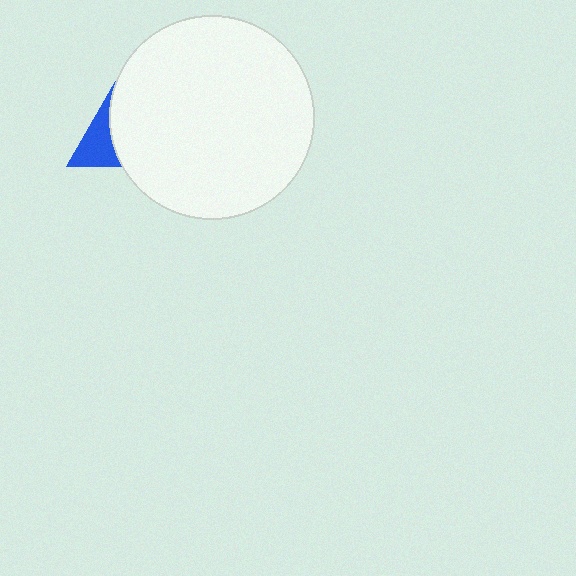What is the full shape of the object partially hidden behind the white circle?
The partially hidden object is a blue triangle.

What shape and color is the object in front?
The object in front is a white circle.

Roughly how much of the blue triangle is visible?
A small part of it is visible (roughly 33%).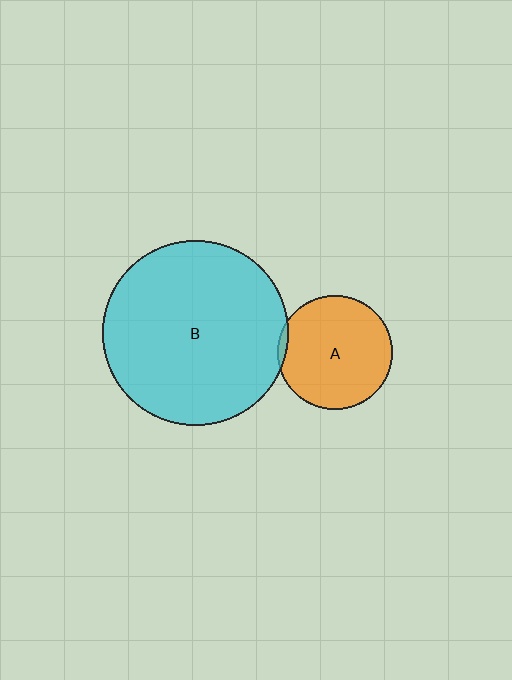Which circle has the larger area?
Circle B (cyan).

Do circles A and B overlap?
Yes.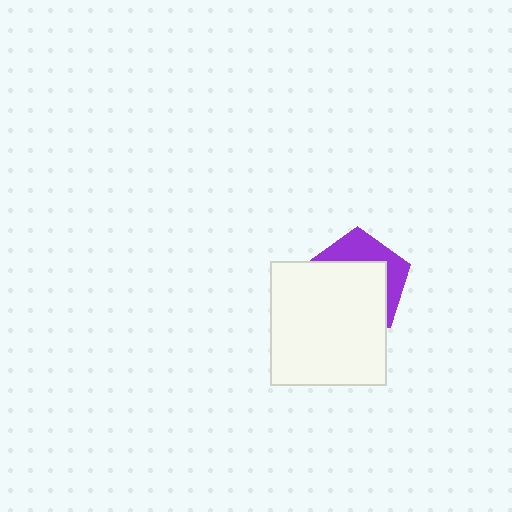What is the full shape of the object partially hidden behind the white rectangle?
The partially hidden object is a purple pentagon.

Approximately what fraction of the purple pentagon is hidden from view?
Roughly 65% of the purple pentagon is hidden behind the white rectangle.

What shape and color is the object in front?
The object in front is a white rectangle.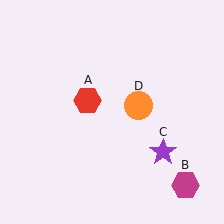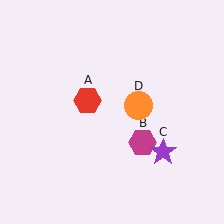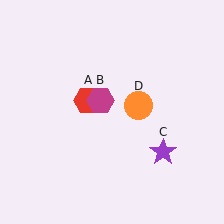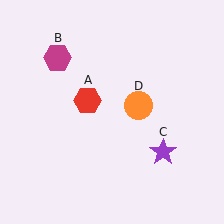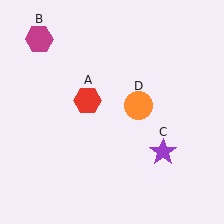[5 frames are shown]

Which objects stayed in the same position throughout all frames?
Red hexagon (object A) and purple star (object C) and orange circle (object D) remained stationary.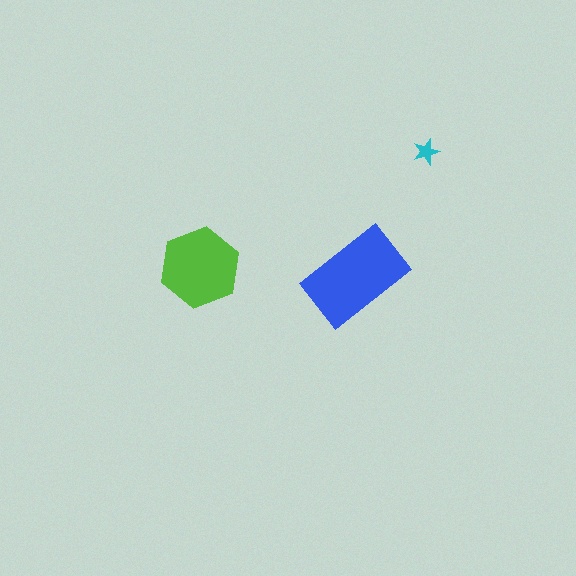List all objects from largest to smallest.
The blue rectangle, the lime hexagon, the cyan star.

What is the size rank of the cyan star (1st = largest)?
3rd.